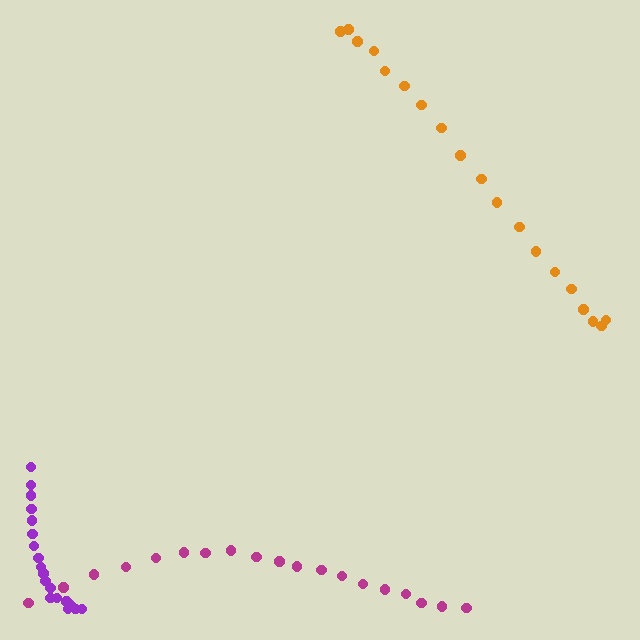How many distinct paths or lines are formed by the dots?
There are 3 distinct paths.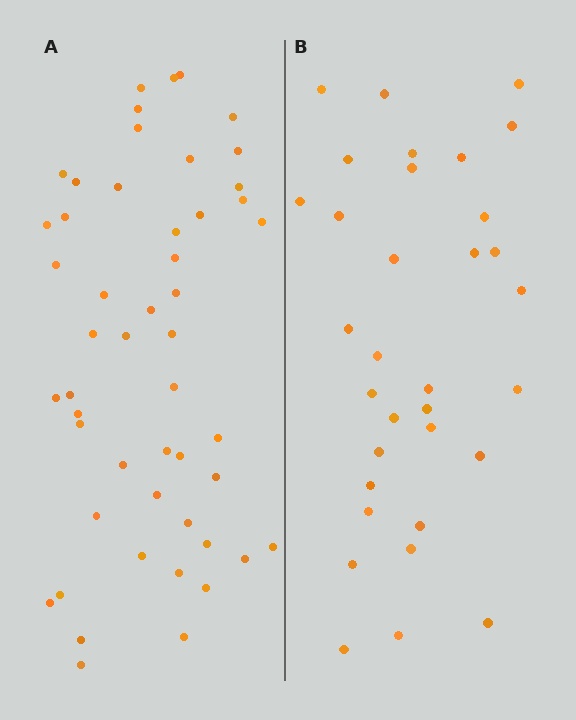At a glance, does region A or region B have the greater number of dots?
Region A (the left region) has more dots.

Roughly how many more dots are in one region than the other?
Region A has approximately 15 more dots than region B.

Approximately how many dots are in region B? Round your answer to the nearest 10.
About 30 dots. (The exact count is 33, which rounds to 30.)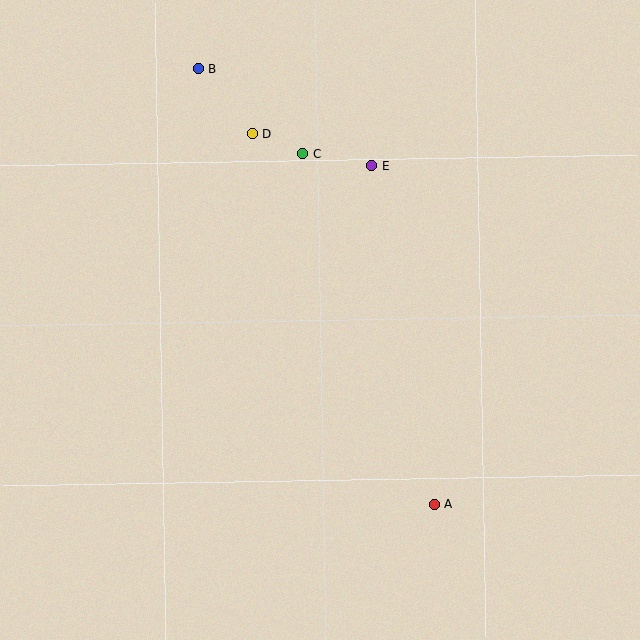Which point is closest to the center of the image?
Point E at (372, 166) is closest to the center.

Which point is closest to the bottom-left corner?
Point A is closest to the bottom-left corner.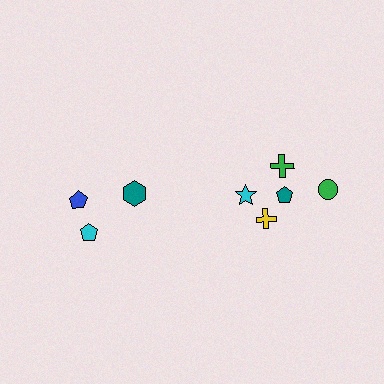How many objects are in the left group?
There are 3 objects.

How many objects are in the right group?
There are 5 objects.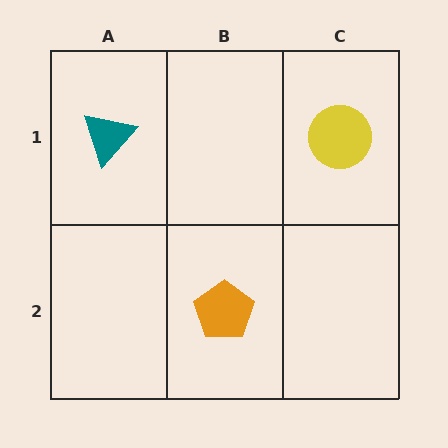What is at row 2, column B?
An orange pentagon.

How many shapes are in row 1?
2 shapes.